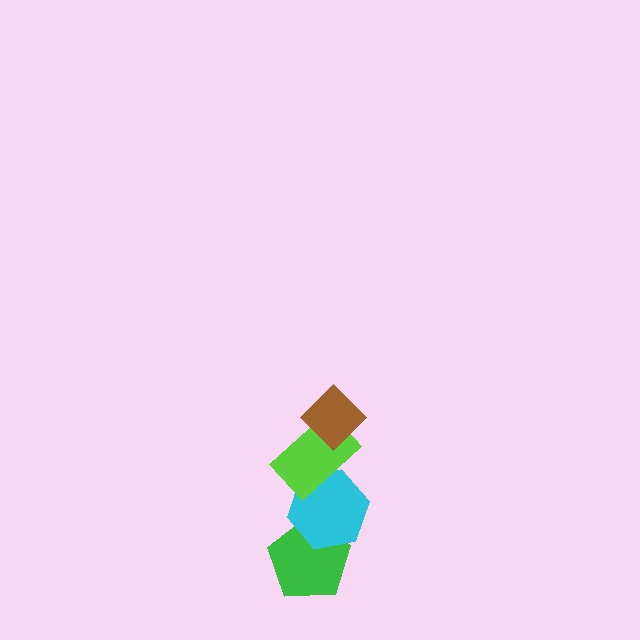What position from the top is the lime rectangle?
The lime rectangle is 2nd from the top.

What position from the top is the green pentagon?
The green pentagon is 4th from the top.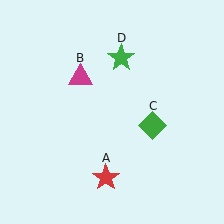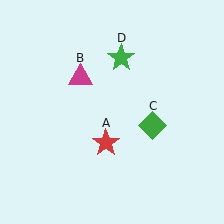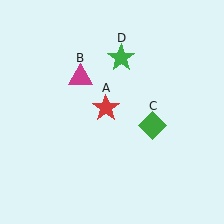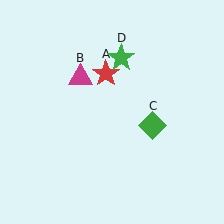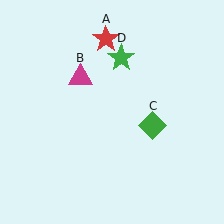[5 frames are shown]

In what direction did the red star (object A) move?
The red star (object A) moved up.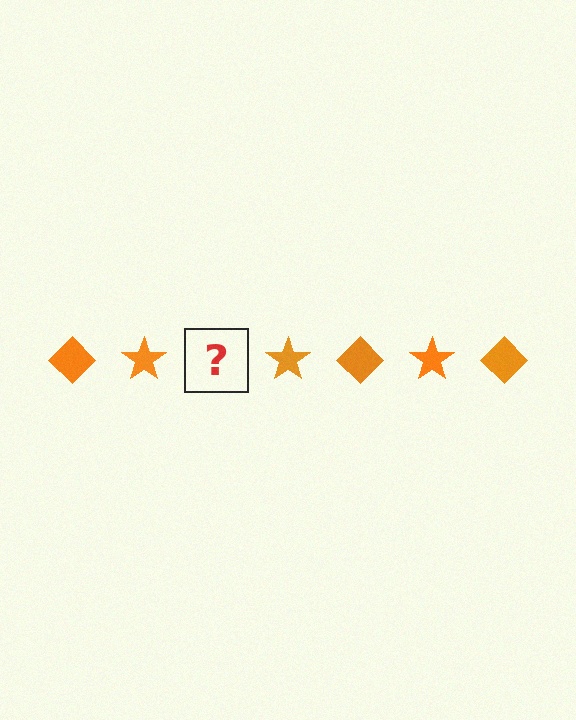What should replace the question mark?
The question mark should be replaced with an orange diamond.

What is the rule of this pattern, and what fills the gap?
The rule is that the pattern cycles through diamond, star shapes in orange. The gap should be filled with an orange diamond.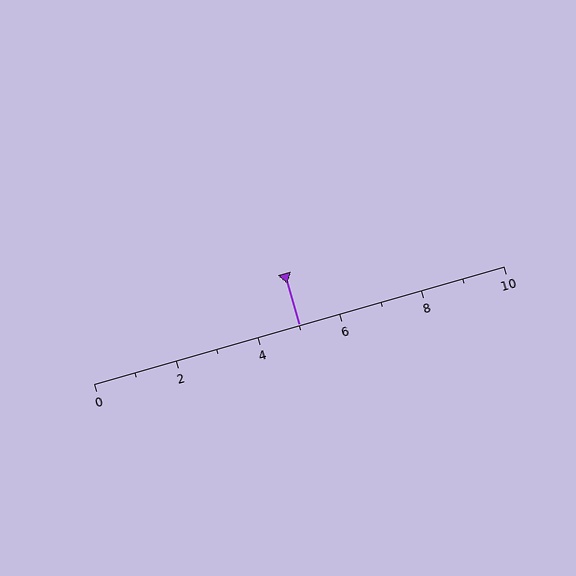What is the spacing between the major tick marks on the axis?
The major ticks are spaced 2 apart.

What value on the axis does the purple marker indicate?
The marker indicates approximately 5.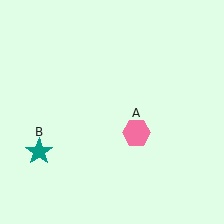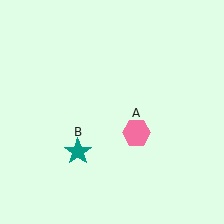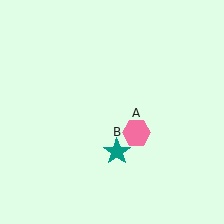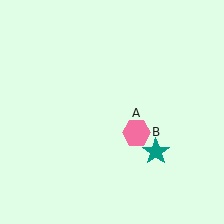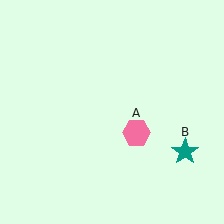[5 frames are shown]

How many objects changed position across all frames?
1 object changed position: teal star (object B).